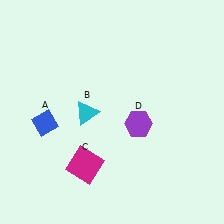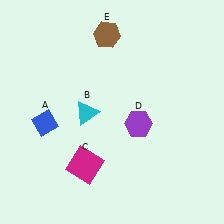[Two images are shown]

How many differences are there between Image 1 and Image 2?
There is 1 difference between the two images.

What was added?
A brown hexagon (E) was added in Image 2.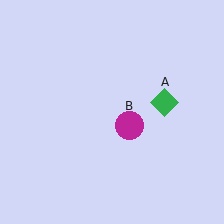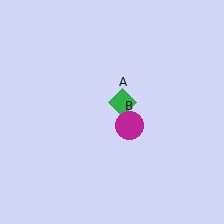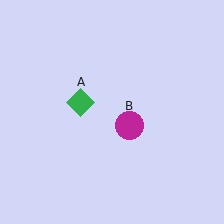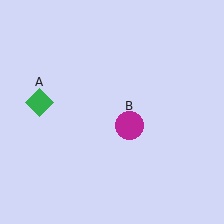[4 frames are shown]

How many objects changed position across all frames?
1 object changed position: green diamond (object A).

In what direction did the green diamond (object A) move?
The green diamond (object A) moved left.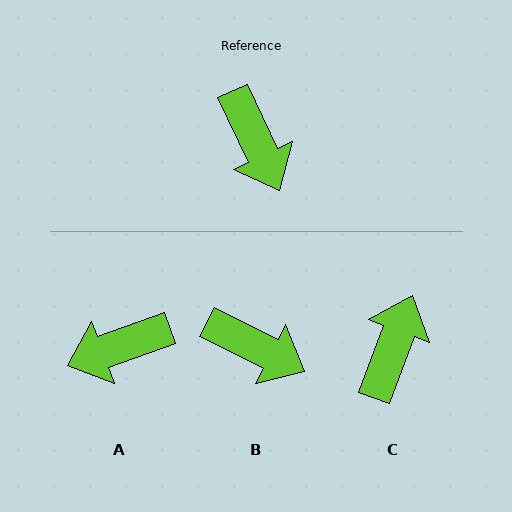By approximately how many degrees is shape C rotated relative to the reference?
Approximately 135 degrees counter-clockwise.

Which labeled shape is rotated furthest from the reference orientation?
C, about 135 degrees away.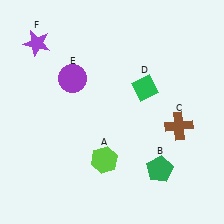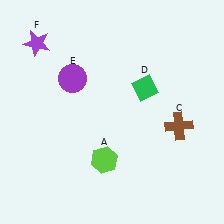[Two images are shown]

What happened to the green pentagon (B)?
The green pentagon (B) was removed in Image 2. It was in the bottom-right area of Image 1.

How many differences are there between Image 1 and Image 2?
There is 1 difference between the two images.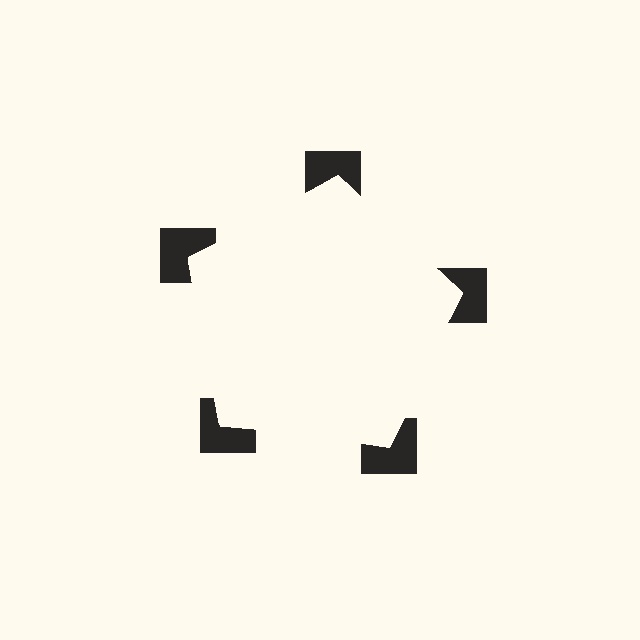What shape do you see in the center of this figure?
An illusory pentagon — its edges are inferred from the aligned wedge cuts in the notched squares, not physically drawn.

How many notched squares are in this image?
There are 5 — one at each vertex of the illusory pentagon.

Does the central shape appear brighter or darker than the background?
It typically appears slightly brighter than the background, even though no actual brightness change is drawn.